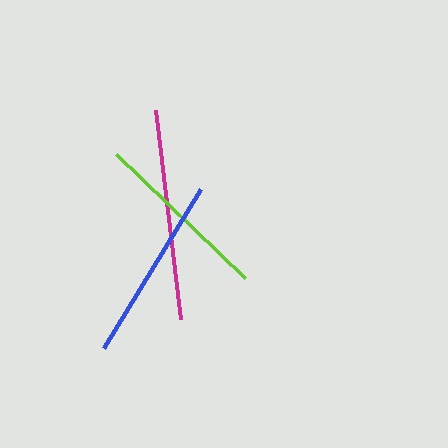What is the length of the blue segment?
The blue segment is approximately 187 pixels long.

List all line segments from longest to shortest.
From longest to shortest: magenta, blue, lime.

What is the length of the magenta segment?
The magenta segment is approximately 211 pixels long.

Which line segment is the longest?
The magenta line is the longest at approximately 211 pixels.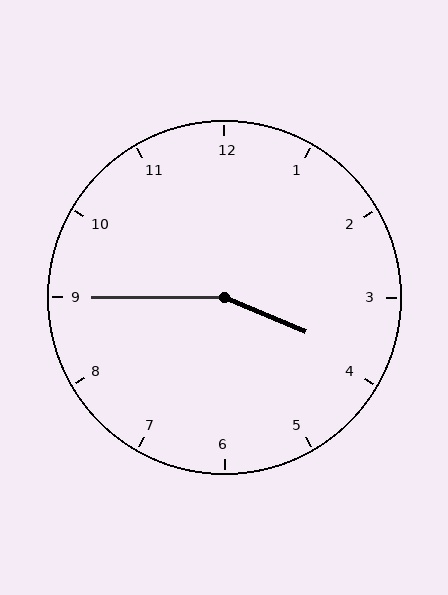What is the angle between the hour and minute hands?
Approximately 158 degrees.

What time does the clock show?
3:45.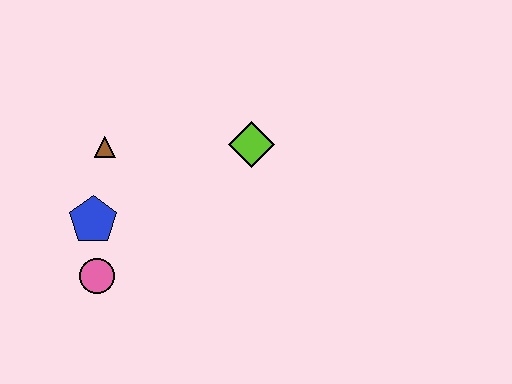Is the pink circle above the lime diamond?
No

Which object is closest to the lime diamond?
The brown triangle is closest to the lime diamond.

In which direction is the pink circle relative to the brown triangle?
The pink circle is below the brown triangle.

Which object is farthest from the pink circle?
The lime diamond is farthest from the pink circle.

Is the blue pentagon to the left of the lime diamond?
Yes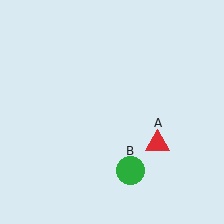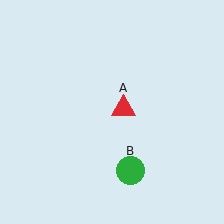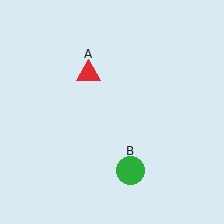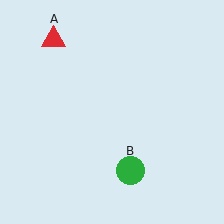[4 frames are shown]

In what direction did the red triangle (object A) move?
The red triangle (object A) moved up and to the left.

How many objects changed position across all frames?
1 object changed position: red triangle (object A).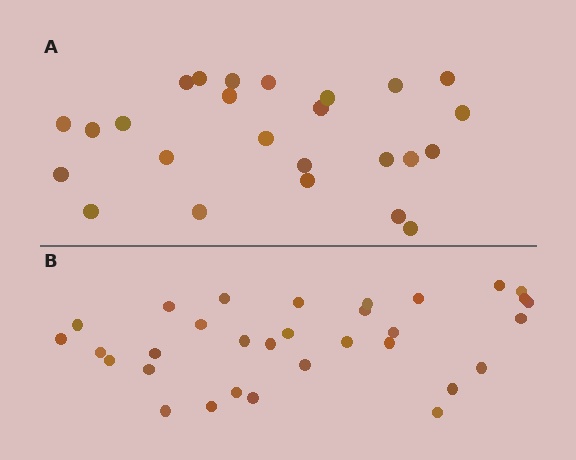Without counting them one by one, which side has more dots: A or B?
Region B (the bottom region) has more dots.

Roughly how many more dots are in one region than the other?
Region B has roughly 8 or so more dots than region A.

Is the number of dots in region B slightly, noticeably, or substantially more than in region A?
Region B has noticeably more, but not dramatically so. The ratio is roughly 1.3 to 1.